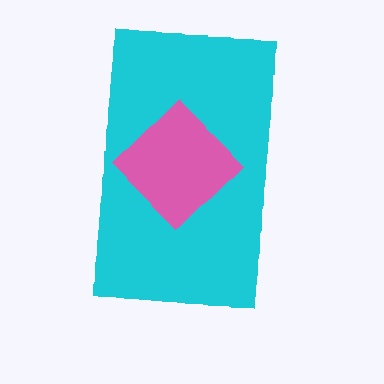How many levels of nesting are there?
2.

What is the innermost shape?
The pink diamond.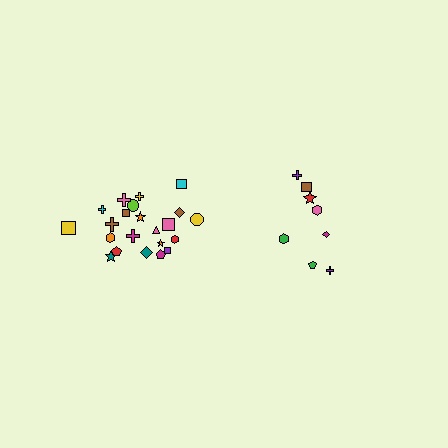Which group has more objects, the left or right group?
The left group.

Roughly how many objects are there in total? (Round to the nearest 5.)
Roughly 30 objects in total.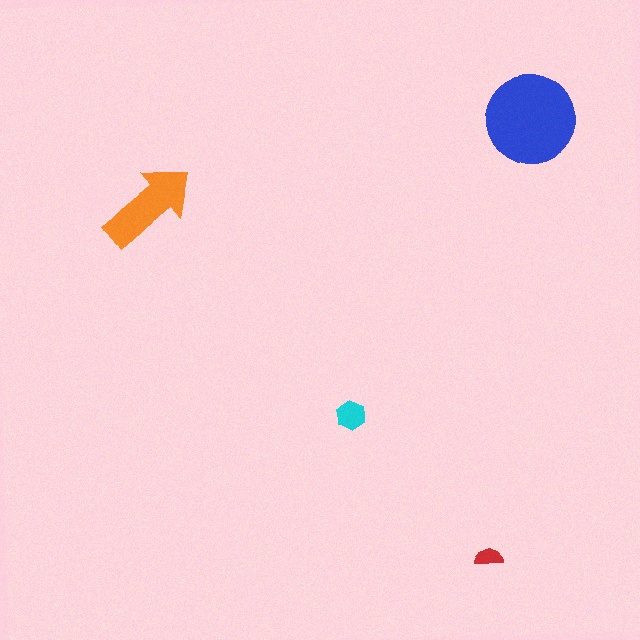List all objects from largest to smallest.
The blue circle, the orange arrow, the cyan hexagon, the red semicircle.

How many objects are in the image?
There are 4 objects in the image.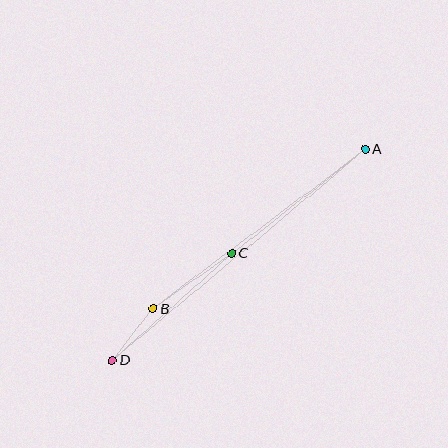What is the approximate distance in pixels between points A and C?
The distance between A and C is approximately 170 pixels.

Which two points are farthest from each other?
Points A and D are farthest from each other.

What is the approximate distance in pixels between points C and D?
The distance between C and D is approximately 160 pixels.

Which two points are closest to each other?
Points B and D are closest to each other.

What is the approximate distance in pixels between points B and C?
The distance between B and C is approximately 96 pixels.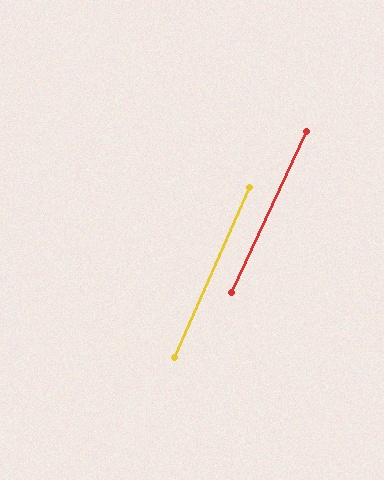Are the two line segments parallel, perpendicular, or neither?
Parallel — their directions differ by only 1.3°.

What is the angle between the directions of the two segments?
Approximately 1 degree.